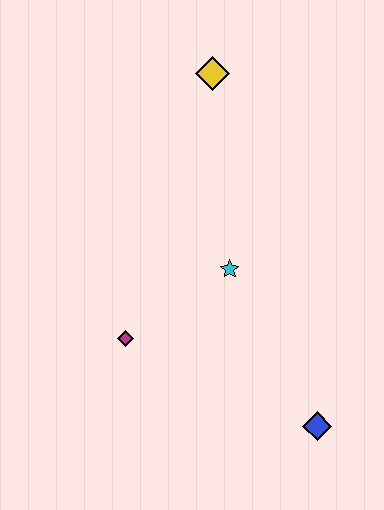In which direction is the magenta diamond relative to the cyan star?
The magenta diamond is to the left of the cyan star.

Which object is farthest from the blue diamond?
The yellow diamond is farthest from the blue diamond.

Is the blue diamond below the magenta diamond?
Yes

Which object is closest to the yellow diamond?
The cyan star is closest to the yellow diamond.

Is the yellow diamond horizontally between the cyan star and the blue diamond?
No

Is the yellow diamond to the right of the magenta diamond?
Yes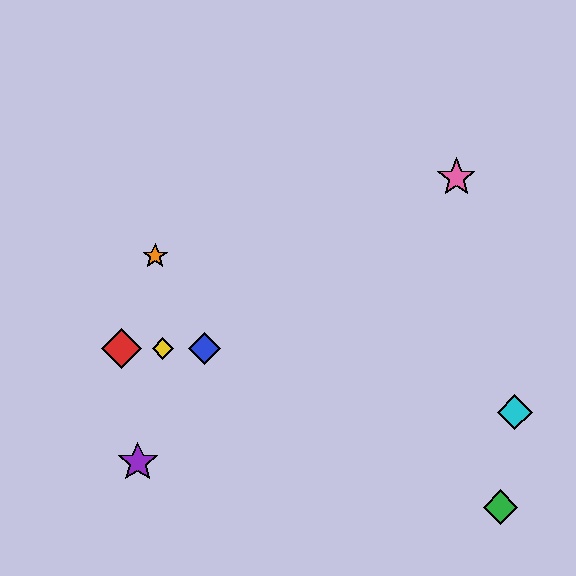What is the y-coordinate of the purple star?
The purple star is at y≈462.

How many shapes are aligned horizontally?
3 shapes (the red diamond, the blue diamond, the yellow diamond) are aligned horizontally.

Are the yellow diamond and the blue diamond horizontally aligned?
Yes, both are at y≈348.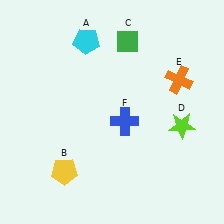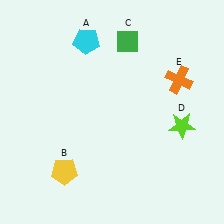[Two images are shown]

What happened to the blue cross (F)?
The blue cross (F) was removed in Image 2. It was in the bottom-right area of Image 1.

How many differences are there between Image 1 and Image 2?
There is 1 difference between the two images.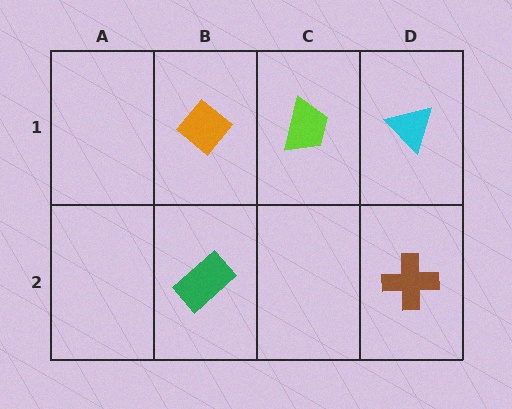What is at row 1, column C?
A lime trapezoid.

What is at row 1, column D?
A cyan triangle.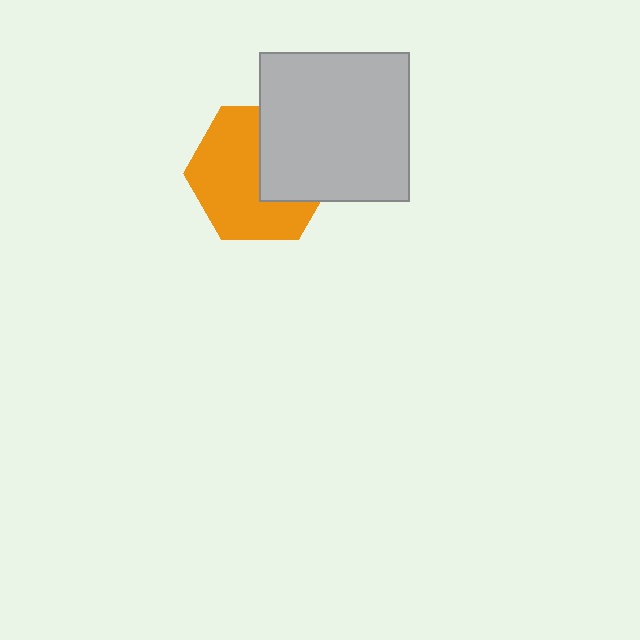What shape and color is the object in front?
The object in front is a light gray square.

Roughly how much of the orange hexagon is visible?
About half of it is visible (roughly 62%).